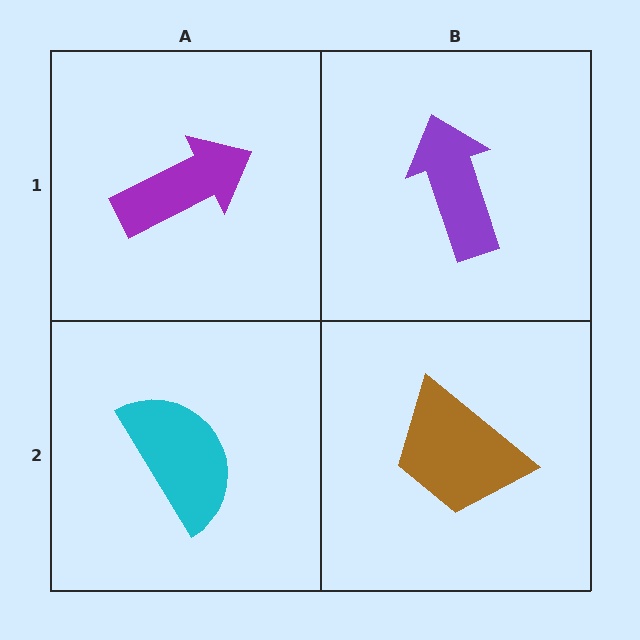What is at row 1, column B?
A purple arrow.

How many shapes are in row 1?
2 shapes.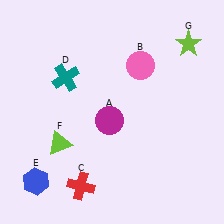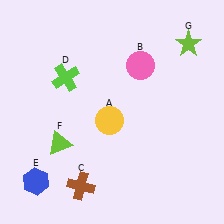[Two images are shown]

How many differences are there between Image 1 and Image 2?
There are 3 differences between the two images.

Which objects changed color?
A changed from magenta to yellow. C changed from red to brown. D changed from teal to lime.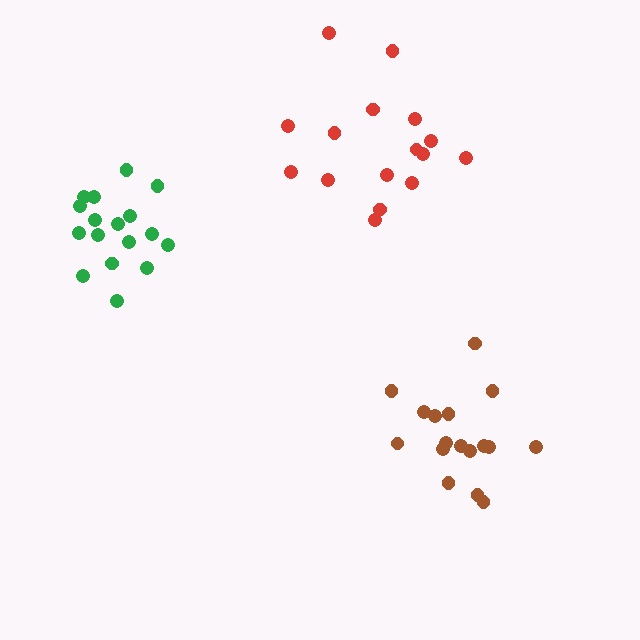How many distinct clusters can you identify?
There are 3 distinct clusters.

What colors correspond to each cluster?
The clusters are colored: green, brown, red.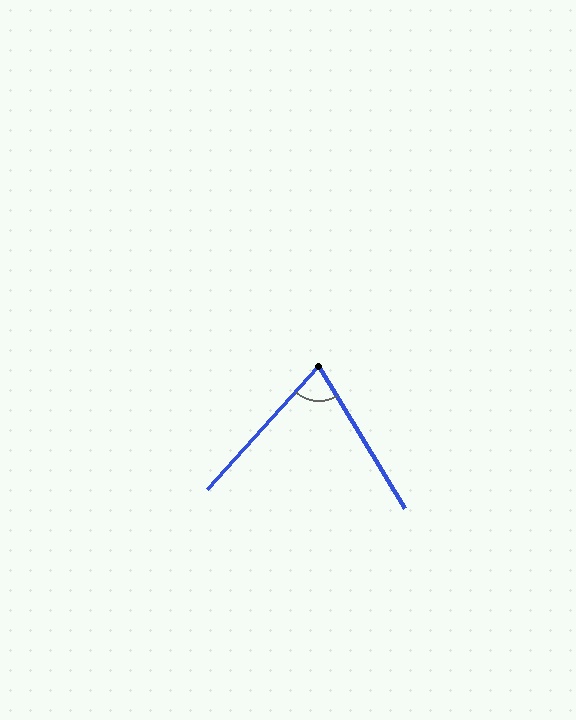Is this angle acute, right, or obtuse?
It is acute.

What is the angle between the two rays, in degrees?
Approximately 73 degrees.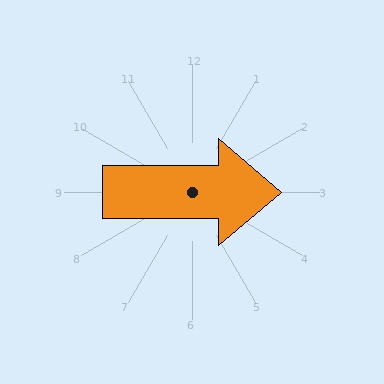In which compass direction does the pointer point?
East.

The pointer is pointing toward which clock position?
Roughly 3 o'clock.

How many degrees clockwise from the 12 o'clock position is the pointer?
Approximately 90 degrees.